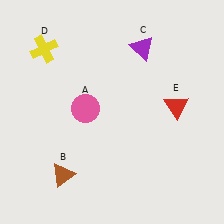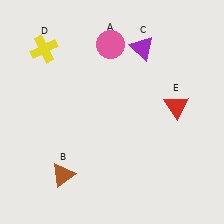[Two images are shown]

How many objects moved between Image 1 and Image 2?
1 object moved between the two images.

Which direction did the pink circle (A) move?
The pink circle (A) moved up.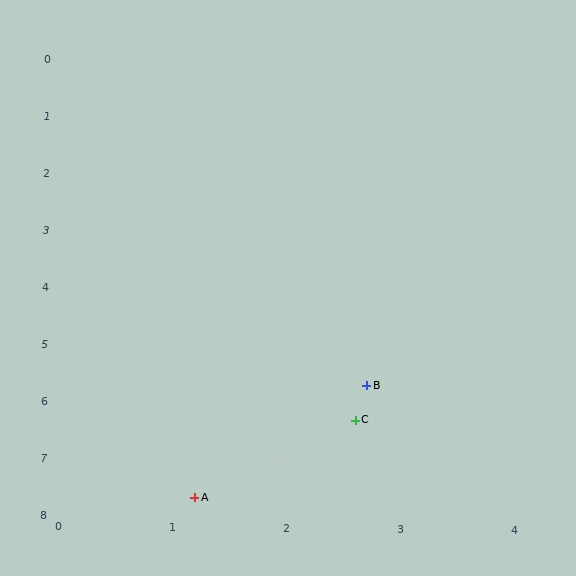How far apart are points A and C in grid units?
Points A and C are about 2.0 grid units apart.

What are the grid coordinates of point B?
Point B is at approximately (2.7, 5.7).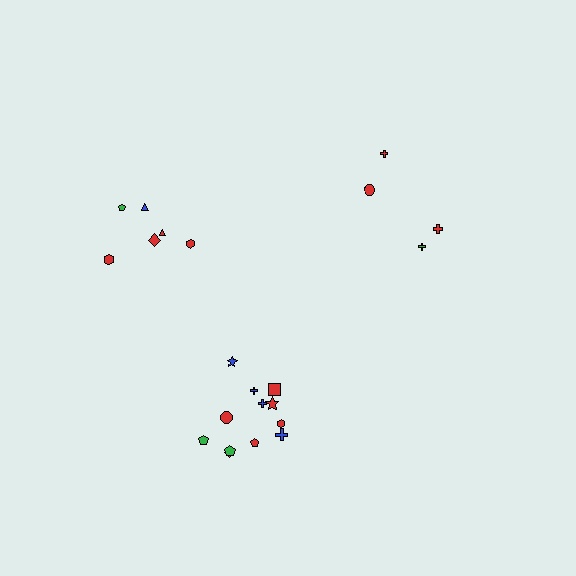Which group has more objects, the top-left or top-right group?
The top-left group.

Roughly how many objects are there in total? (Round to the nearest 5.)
Roughly 20 objects in total.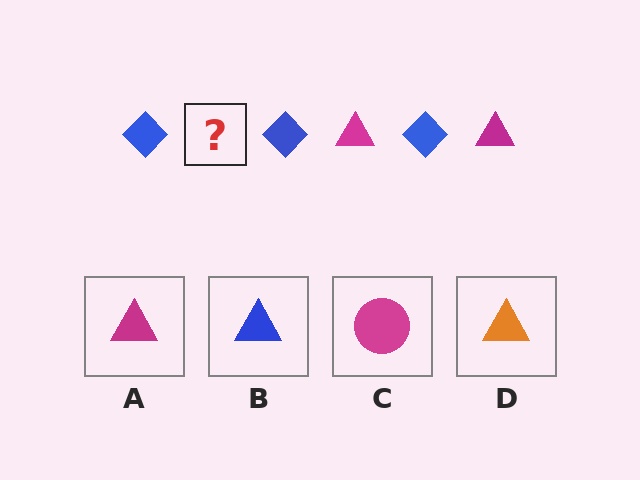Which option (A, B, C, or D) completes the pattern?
A.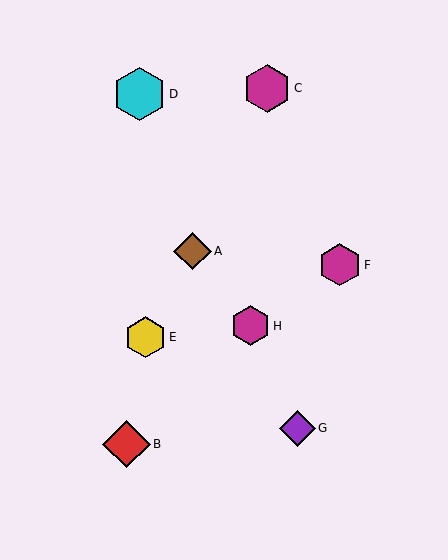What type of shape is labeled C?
Shape C is a magenta hexagon.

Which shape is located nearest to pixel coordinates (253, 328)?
The magenta hexagon (labeled H) at (251, 326) is nearest to that location.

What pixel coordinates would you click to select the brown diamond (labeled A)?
Click at (193, 251) to select the brown diamond A.